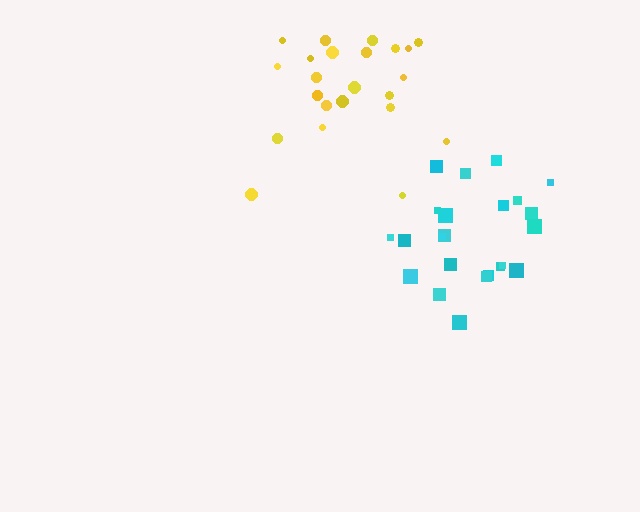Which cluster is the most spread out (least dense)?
Yellow.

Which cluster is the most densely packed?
Cyan.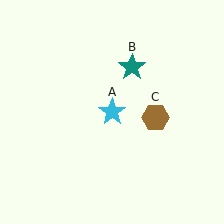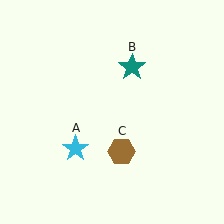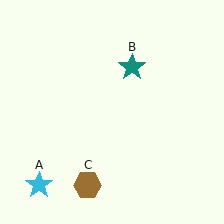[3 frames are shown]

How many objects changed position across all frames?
2 objects changed position: cyan star (object A), brown hexagon (object C).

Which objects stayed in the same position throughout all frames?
Teal star (object B) remained stationary.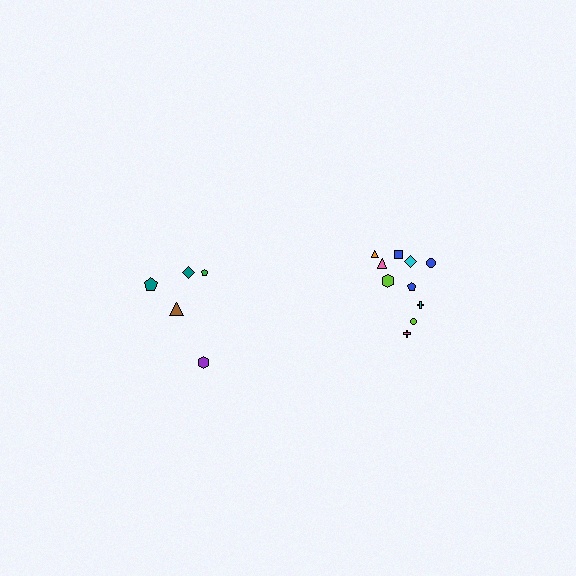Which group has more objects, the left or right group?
The right group.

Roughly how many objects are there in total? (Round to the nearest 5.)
Roughly 15 objects in total.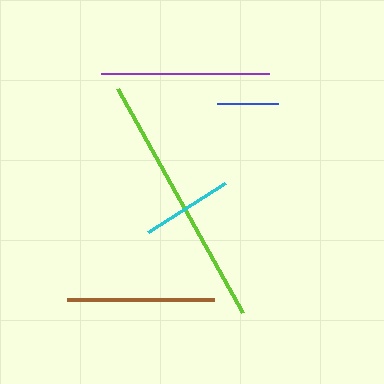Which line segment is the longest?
The lime line is the longest at approximately 257 pixels.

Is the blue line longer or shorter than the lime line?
The lime line is longer than the blue line.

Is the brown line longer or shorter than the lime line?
The lime line is longer than the brown line.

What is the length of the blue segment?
The blue segment is approximately 61 pixels long.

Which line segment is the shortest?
The blue line is the shortest at approximately 61 pixels.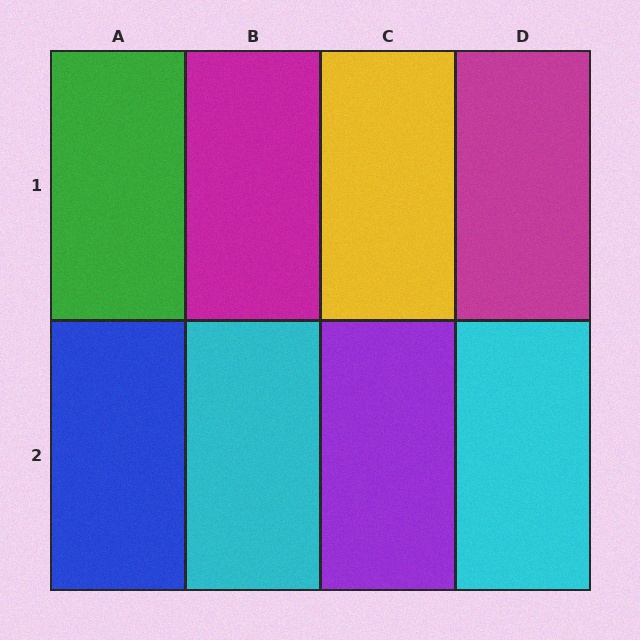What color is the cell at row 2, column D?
Cyan.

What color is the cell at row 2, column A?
Blue.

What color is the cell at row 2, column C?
Purple.